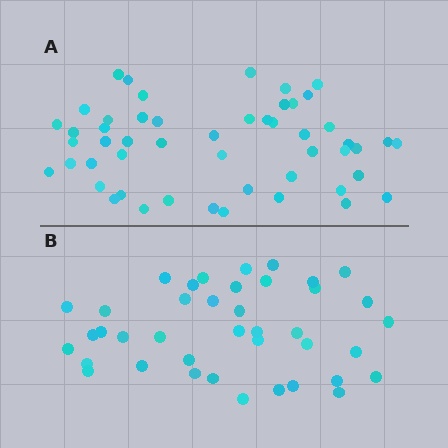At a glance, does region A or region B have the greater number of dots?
Region A (the top region) has more dots.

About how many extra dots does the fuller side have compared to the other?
Region A has roughly 12 or so more dots than region B.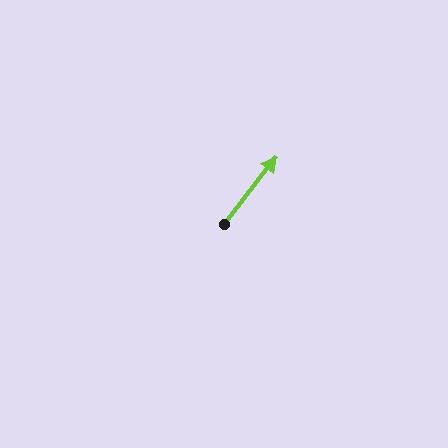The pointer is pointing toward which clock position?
Roughly 1 o'clock.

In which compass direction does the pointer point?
Northeast.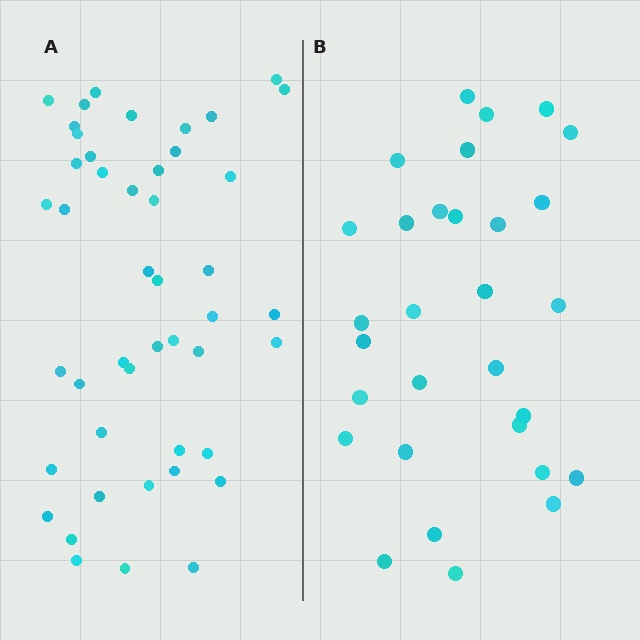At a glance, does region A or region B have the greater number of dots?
Region A (the left region) has more dots.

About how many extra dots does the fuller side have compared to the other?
Region A has approximately 15 more dots than region B.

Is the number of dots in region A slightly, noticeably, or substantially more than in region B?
Region A has substantially more. The ratio is roughly 1.5 to 1.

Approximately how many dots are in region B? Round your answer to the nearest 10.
About 30 dots.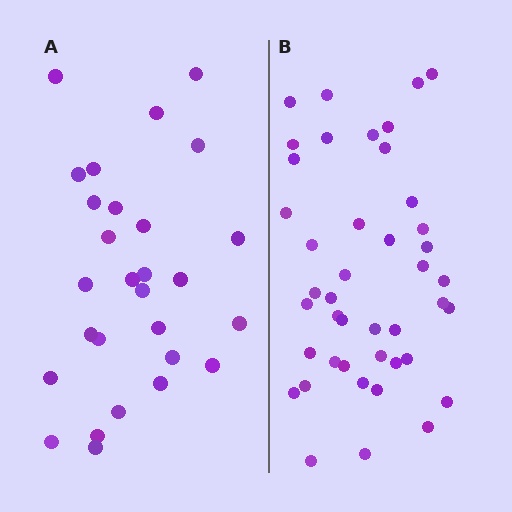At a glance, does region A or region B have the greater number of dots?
Region B (the right region) has more dots.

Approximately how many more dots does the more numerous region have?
Region B has approximately 15 more dots than region A.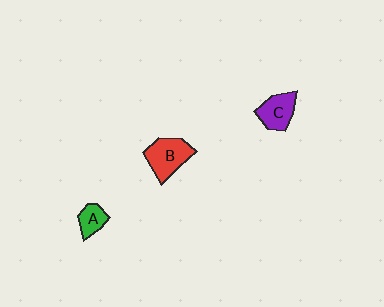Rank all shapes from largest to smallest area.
From largest to smallest: B (red), C (purple), A (green).